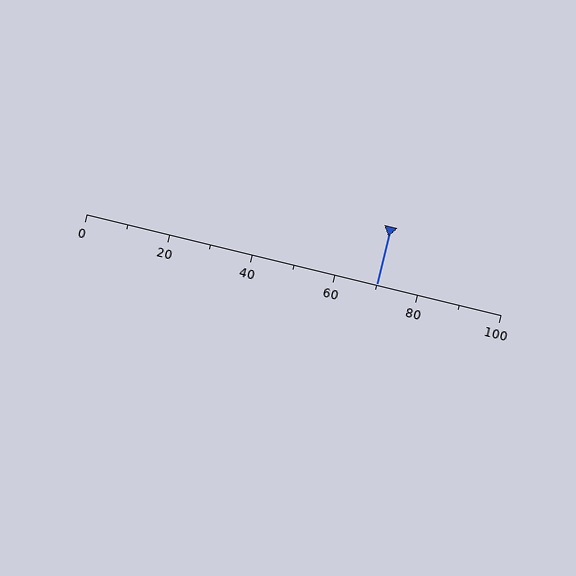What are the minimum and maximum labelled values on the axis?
The axis runs from 0 to 100.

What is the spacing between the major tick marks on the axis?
The major ticks are spaced 20 apart.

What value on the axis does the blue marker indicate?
The marker indicates approximately 70.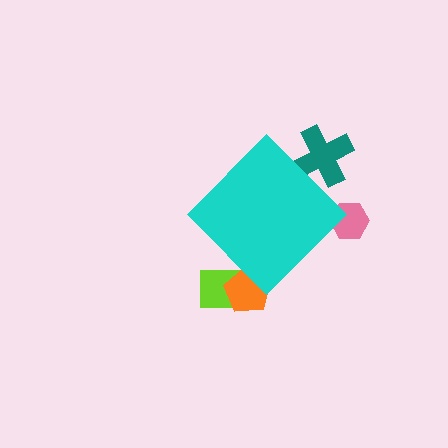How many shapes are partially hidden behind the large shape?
4 shapes are partially hidden.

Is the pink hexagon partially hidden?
Yes, the pink hexagon is partially hidden behind the cyan diamond.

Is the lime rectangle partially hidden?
Yes, the lime rectangle is partially hidden behind the cyan diamond.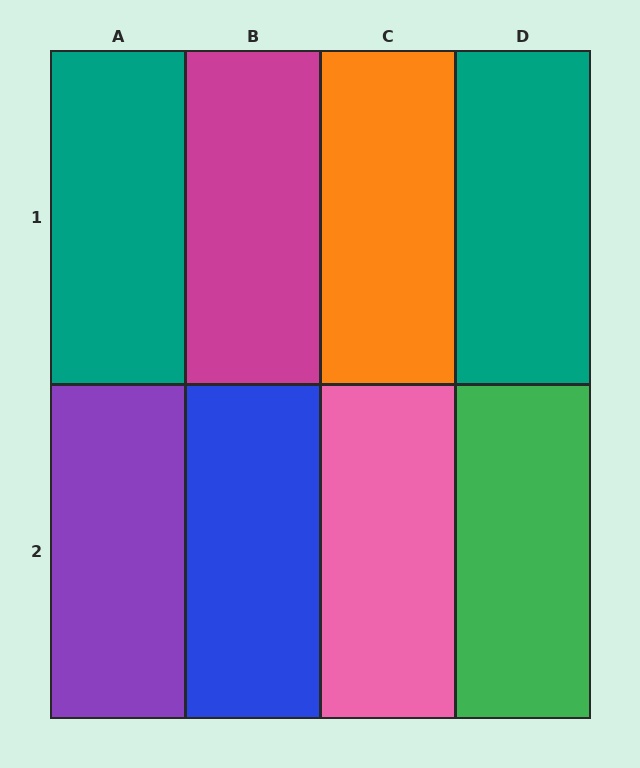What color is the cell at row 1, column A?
Teal.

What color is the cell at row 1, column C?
Orange.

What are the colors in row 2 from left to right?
Purple, blue, pink, green.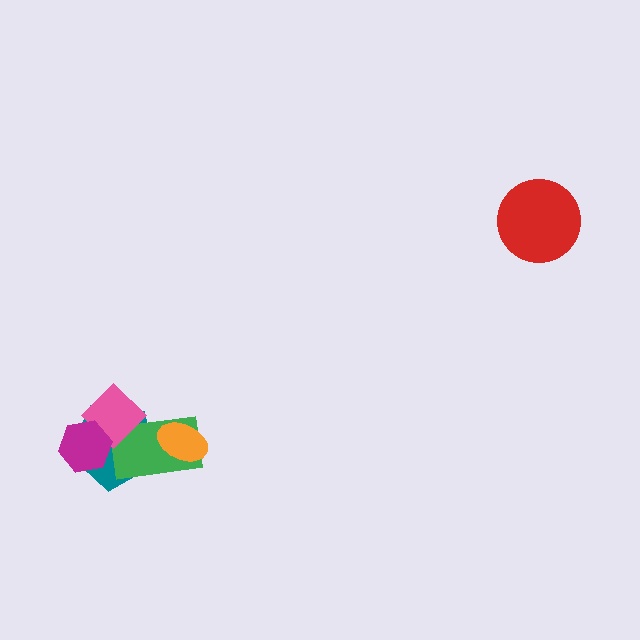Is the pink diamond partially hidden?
Yes, it is partially covered by another shape.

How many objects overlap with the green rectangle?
3 objects overlap with the green rectangle.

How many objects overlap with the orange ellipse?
1 object overlaps with the orange ellipse.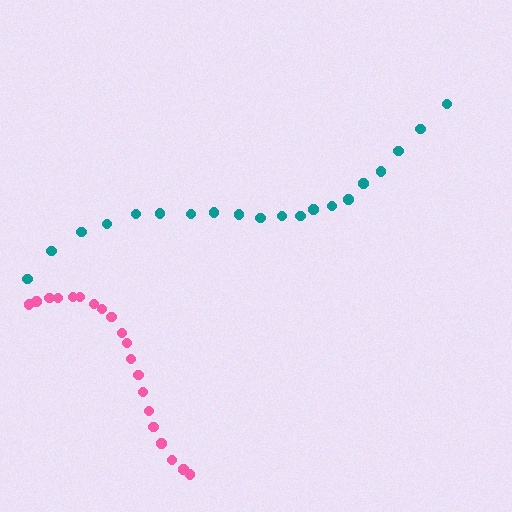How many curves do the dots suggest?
There are 2 distinct paths.